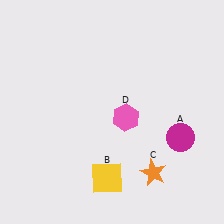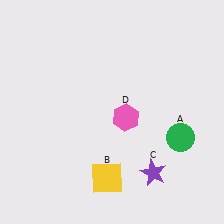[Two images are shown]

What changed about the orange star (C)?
In Image 1, C is orange. In Image 2, it changed to purple.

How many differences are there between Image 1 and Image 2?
There are 2 differences between the two images.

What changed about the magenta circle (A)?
In Image 1, A is magenta. In Image 2, it changed to green.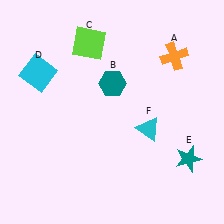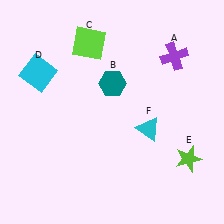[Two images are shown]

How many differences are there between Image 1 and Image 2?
There are 2 differences between the two images.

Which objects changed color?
A changed from orange to purple. E changed from teal to lime.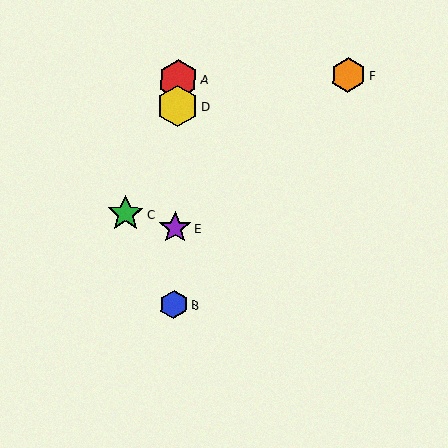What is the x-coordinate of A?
Object A is at x≈178.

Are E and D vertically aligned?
Yes, both are at x≈175.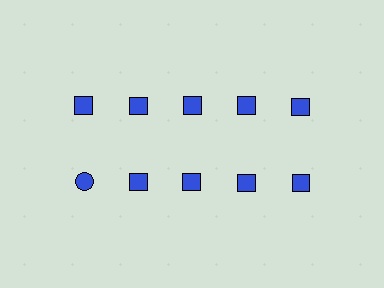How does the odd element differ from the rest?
It has a different shape: circle instead of square.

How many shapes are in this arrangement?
There are 10 shapes arranged in a grid pattern.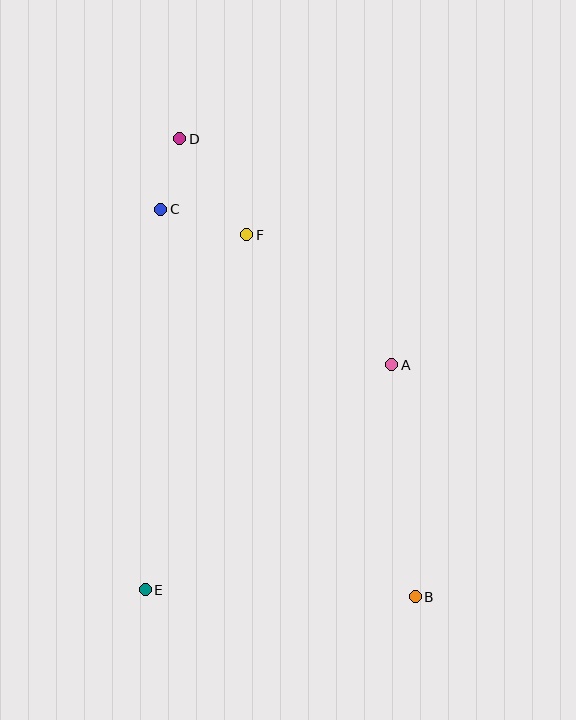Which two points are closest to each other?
Points C and D are closest to each other.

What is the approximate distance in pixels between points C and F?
The distance between C and F is approximately 90 pixels.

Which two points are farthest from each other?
Points B and D are farthest from each other.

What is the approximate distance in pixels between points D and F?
The distance between D and F is approximately 117 pixels.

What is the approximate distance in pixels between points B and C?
The distance between B and C is approximately 463 pixels.